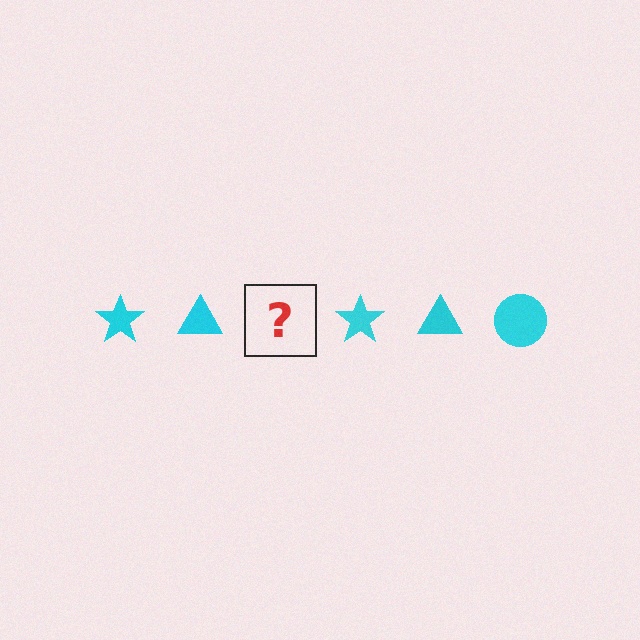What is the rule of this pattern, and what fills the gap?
The rule is that the pattern cycles through star, triangle, circle shapes in cyan. The gap should be filled with a cyan circle.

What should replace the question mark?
The question mark should be replaced with a cyan circle.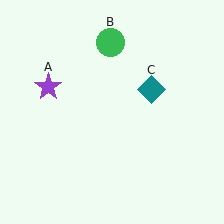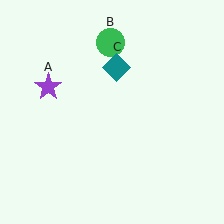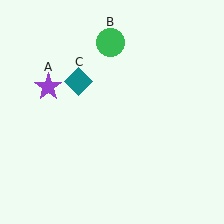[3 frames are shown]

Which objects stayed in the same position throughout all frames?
Purple star (object A) and green circle (object B) remained stationary.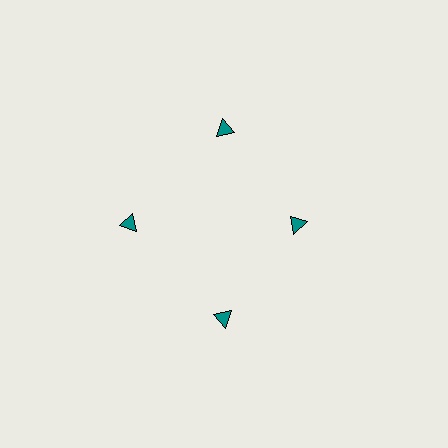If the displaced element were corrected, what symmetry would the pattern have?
It would have 4-fold rotational symmetry — the pattern would map onto itself every 90 degrees.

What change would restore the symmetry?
The symmetry would be restored by moving it outward, back onto the ring so that all 4 triangles sit at equal angles and equal distance from the center.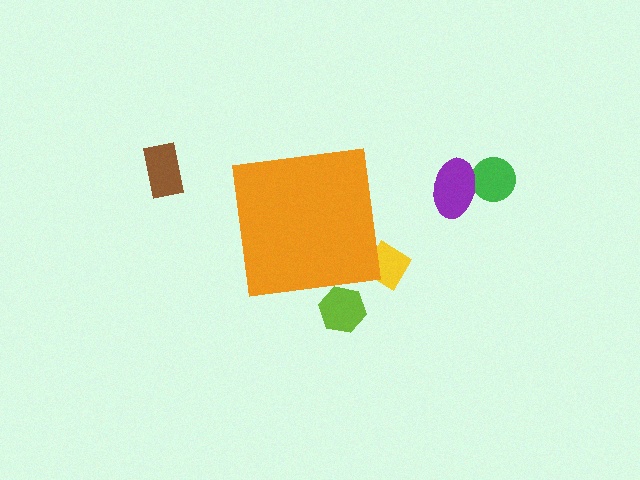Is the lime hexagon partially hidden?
Yes, the lime hexagon is partially hidden behind the orange square.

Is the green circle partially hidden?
No, the green circle is fully visible.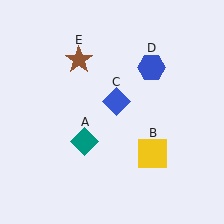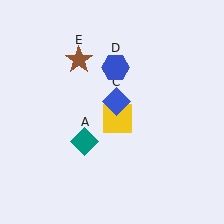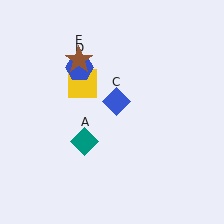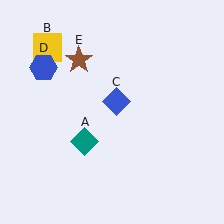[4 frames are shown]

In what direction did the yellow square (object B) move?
The yellow square (object B) moved up and to the left.